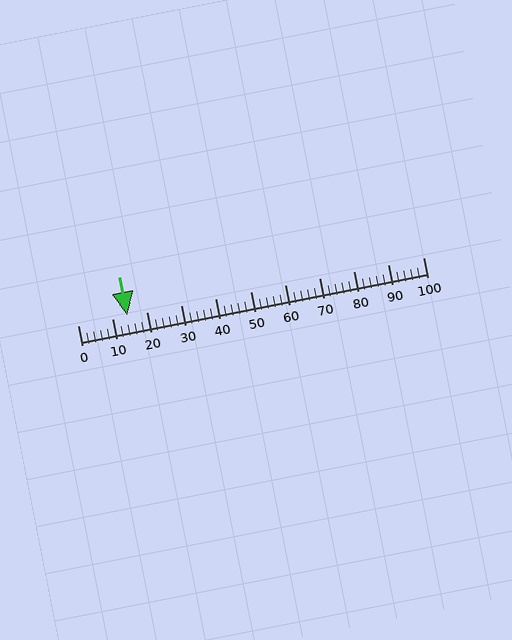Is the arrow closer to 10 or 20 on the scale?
The arrow is closer to 10.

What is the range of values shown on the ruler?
The ruler shows values from 0 to 100.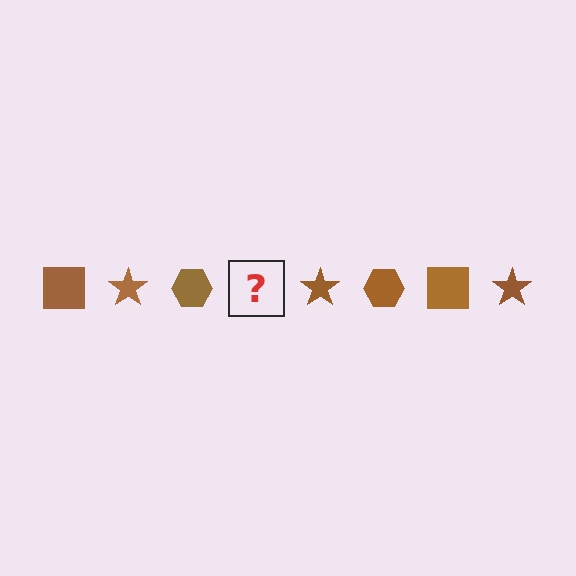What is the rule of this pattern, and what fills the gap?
The rule is that the pattern cycles through square, star, hexagon shapes in brown. The gap should be filled with a brown square.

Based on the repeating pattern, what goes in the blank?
The blank should be a brown square.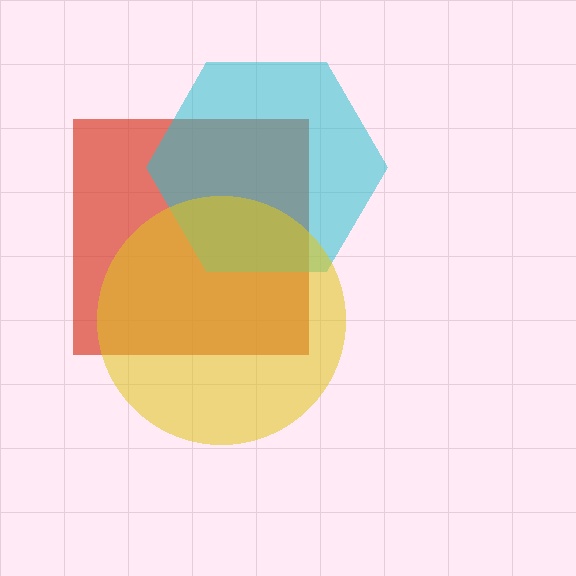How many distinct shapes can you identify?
There are 3 distinct shapes: a red square, a cyan hexagon, a yellow circle.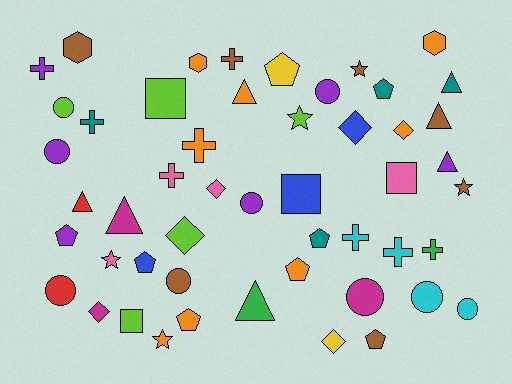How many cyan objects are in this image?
There are 4 cyan objects.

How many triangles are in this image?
There are 7 triangles.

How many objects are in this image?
There are 50 objects.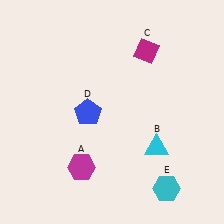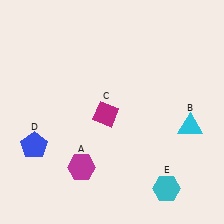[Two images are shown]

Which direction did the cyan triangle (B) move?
The cyan triangle (B) moved right.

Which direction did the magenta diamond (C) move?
The magenta diamond (C) moved down.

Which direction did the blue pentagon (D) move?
The blue pentagon (D) moved left.